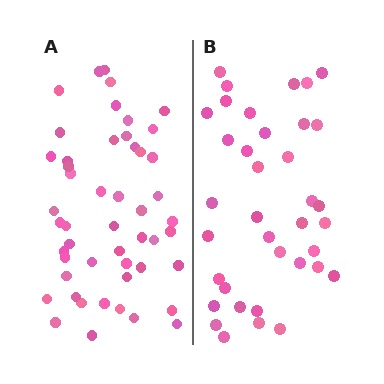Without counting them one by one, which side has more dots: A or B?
Region A (the left region) has more dots.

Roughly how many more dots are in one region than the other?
Region A has approximately 15 more dots than region B.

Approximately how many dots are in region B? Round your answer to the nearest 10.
About 40 dots. (The exact count is 37, which rounds to 40.)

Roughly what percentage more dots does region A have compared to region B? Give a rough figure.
About 35% more.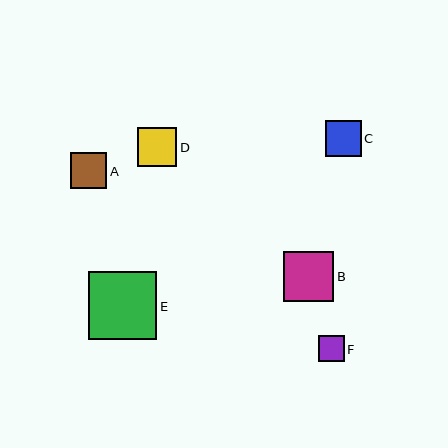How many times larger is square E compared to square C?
Square E is approximately 1.9 times the size of square C.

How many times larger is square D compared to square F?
Square D is approximately 1.5 times the size of square F.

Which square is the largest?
Square E is the largest with a size of approximately 68 pixels.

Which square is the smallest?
Square F is the smallest with a size of approximately 26 pixels.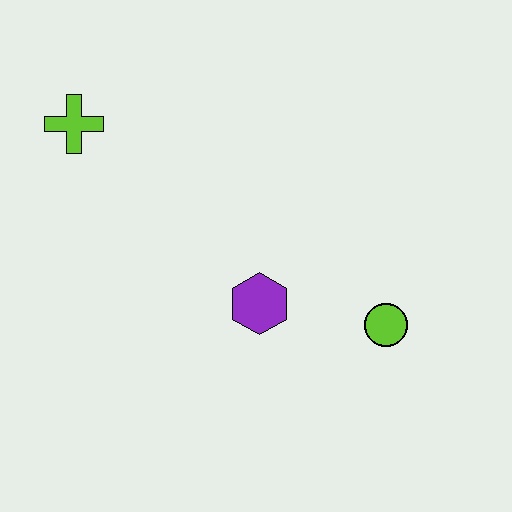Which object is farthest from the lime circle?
The lime cross is farthest from the lime circle.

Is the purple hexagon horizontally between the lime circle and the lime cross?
Yes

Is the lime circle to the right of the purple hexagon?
Yes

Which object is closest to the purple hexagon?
The lime circle is closest to the purple hexagon.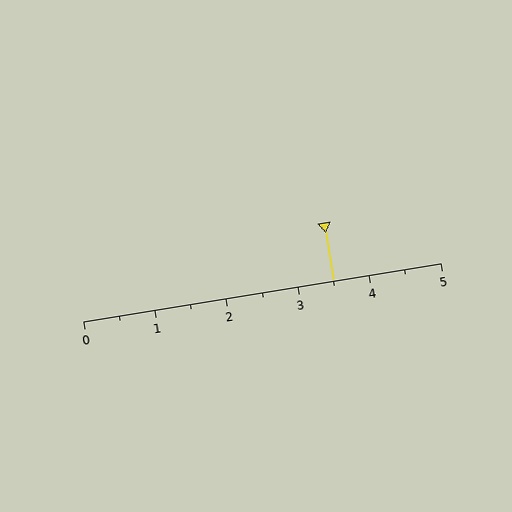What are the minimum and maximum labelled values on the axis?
The axis runs from 0 to 5.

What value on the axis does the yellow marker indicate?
The marker indicates approximately 3.5.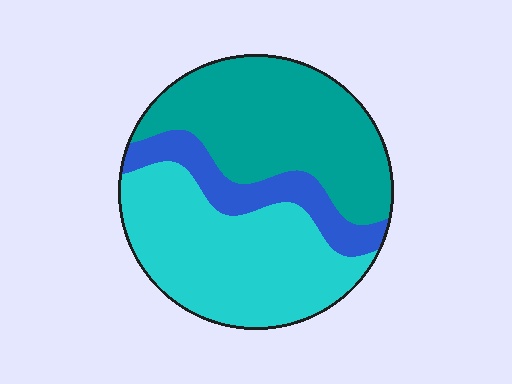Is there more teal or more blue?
Teal.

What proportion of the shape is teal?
Teal takes up about two fifths (2/5) of the shape.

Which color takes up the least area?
Blue, at roughly 15%.